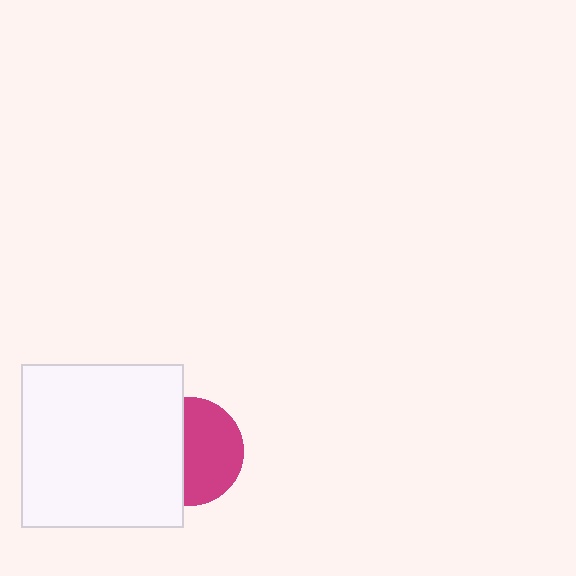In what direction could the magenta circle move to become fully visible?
The magenta circle could move right. That would shift it out from behind the white square entirely.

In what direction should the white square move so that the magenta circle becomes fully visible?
The white square should move left. That is the shortest direction to clear the overlap and leave the magenta circle fully visible.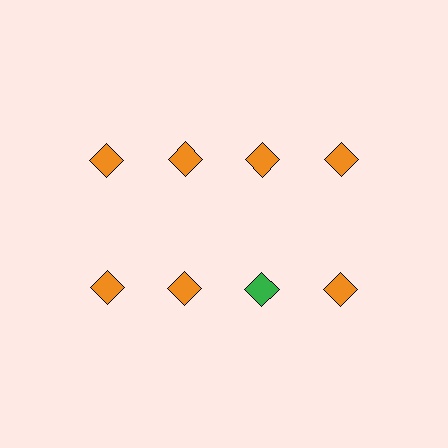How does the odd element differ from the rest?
It has a different color: green instead of orange.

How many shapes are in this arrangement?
There are 8 shapes arranged in a grid pattern.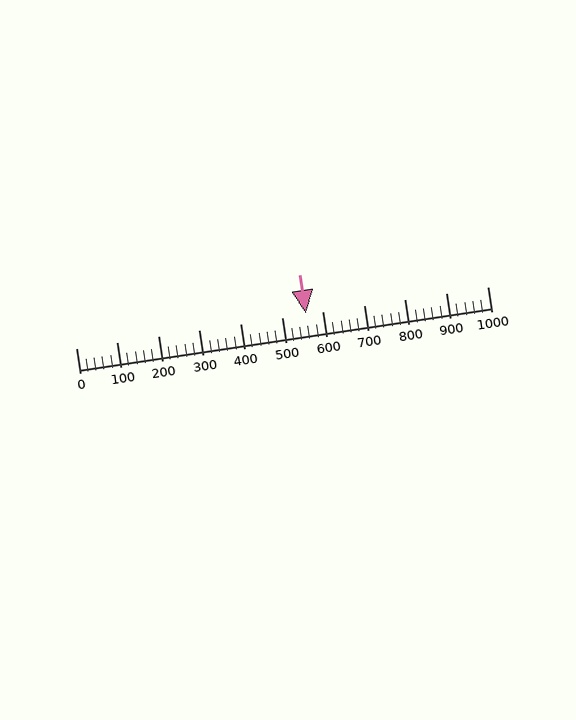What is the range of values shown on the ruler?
The ruler shows values from 0 to 1000.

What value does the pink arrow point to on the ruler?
The pink arrow points to approximately 558.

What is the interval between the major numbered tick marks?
The major tick marks are spaced 100 units apart.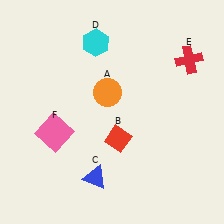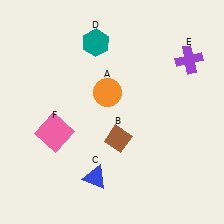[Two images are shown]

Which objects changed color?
B changed from red to brown. D changed from cyan to teal. E changed from red to purple.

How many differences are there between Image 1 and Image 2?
There are 3 differences between the two images.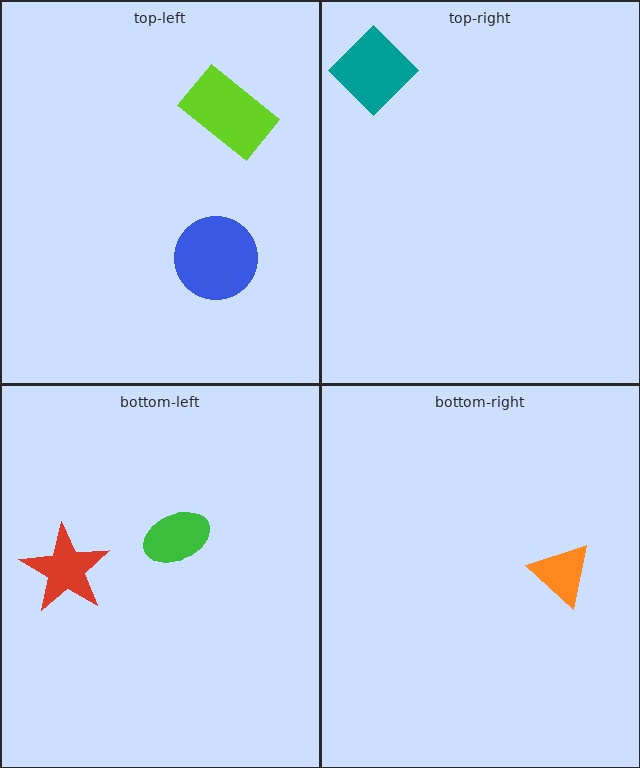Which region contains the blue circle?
The top-left region.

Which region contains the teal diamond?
The top-right region.